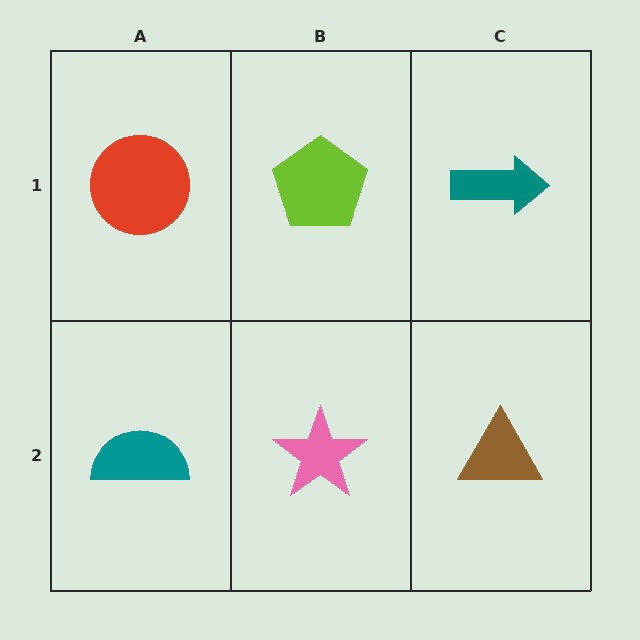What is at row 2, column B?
A pink star.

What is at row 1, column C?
A teal arrow.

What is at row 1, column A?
A red circle.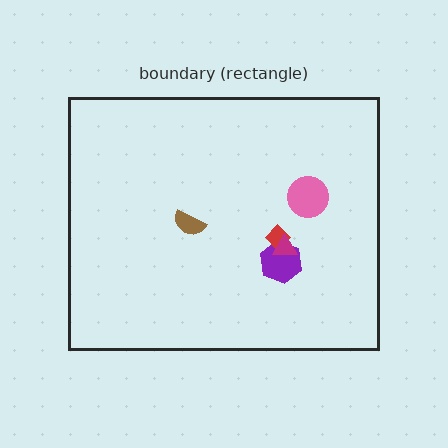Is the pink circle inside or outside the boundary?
Inside.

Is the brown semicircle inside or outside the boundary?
Inside.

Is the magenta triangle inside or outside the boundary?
Inside.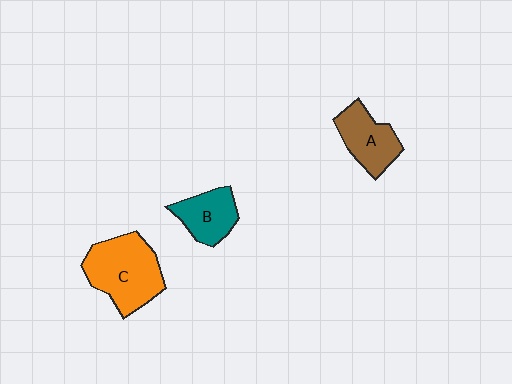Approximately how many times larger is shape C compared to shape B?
Approximately 1.7 times.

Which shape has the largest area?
Shape C (orange).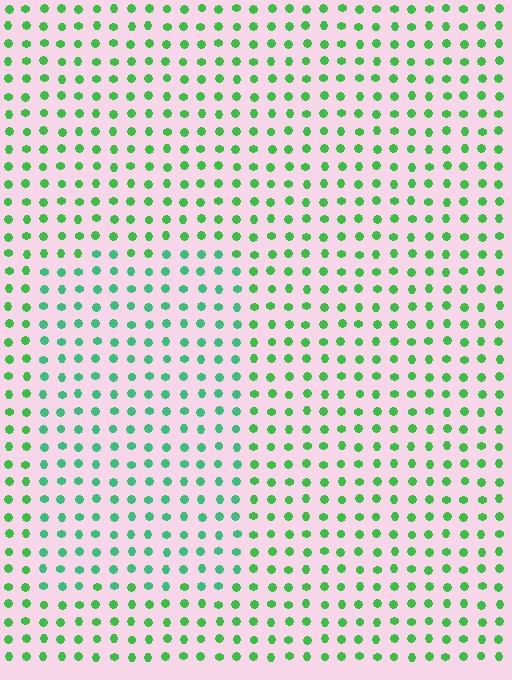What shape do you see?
I see a rectangle.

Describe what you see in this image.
The image is filled with small green elements in a uniform arrangement. A rectangle-shaped region is visible where the elements are tinted to a slightly different hue, forming a subtle color boundary.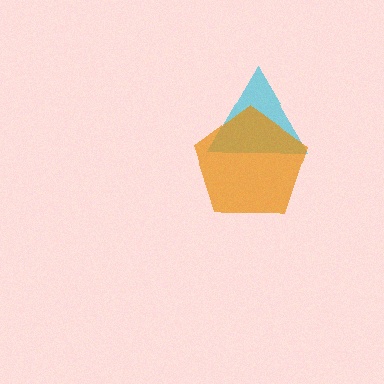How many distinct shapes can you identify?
There are 2 distinct shapes: a cyan triangle, an orange pentagon.